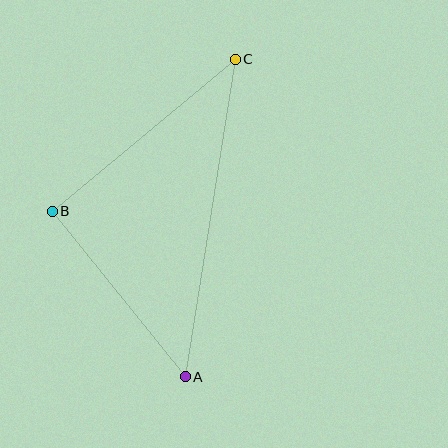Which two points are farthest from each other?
Points A and C are farthest from each other.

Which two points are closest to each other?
Points A and B are closest to each other.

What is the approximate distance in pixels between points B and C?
The distance between B and C is approximately 238 pixels.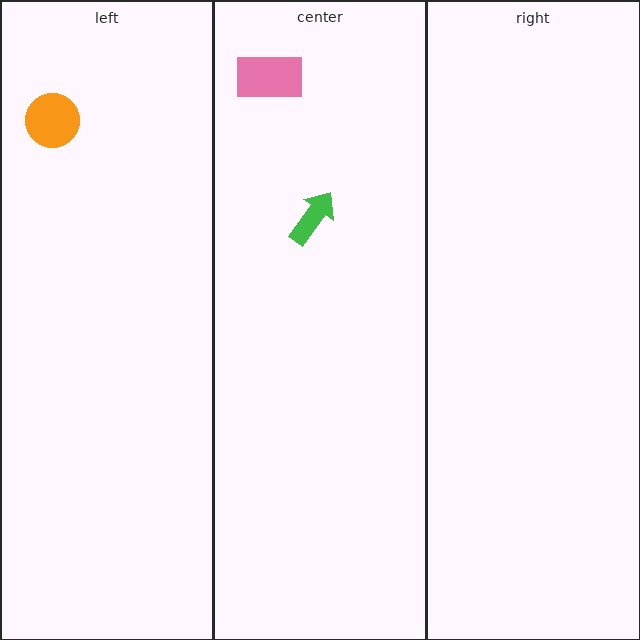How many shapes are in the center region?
2.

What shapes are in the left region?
The orange circle.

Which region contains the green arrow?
The center region.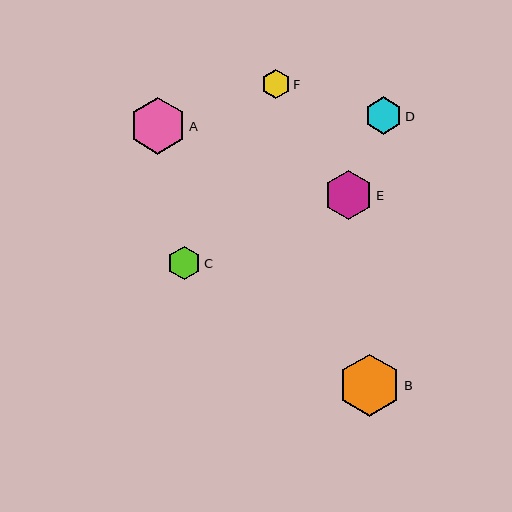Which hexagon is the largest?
Hexagon B is the largest with a size of approximately 63 pixels.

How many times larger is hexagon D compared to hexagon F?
Hexagon D is approximately 1.3 times the size of hexagon F.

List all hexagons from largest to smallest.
From largest to smallest: B, A, E, D, C, F.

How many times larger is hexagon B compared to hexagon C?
Hexagon B is approximately 1.9 times the size of hexagon C.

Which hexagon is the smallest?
Hexagon F is the smallest with a size of approximately 29 pixels.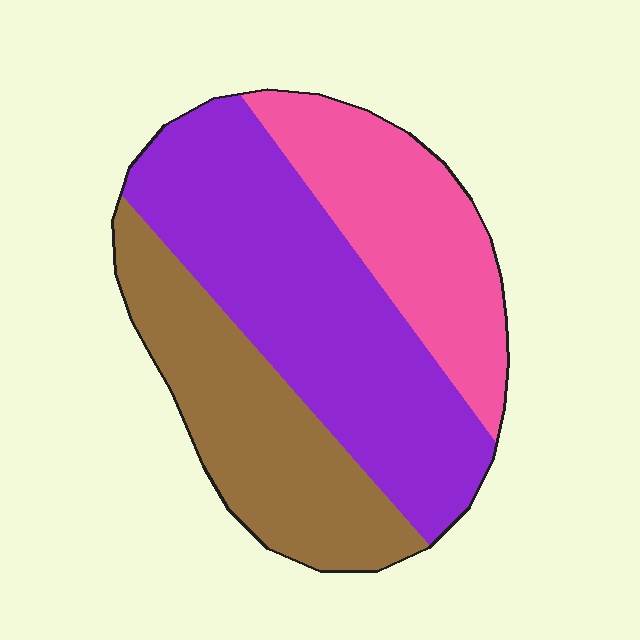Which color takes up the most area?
Purple, at roughly 45%.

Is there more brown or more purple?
Purple.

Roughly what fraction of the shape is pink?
Pink takes up about one quarter (1/4) of the shape.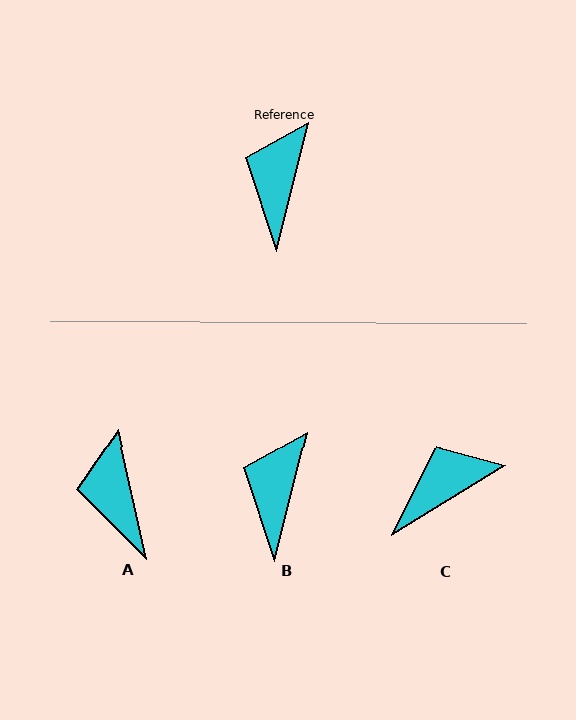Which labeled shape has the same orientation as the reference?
B.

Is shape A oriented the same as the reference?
No, it is off by about 27 degrees.